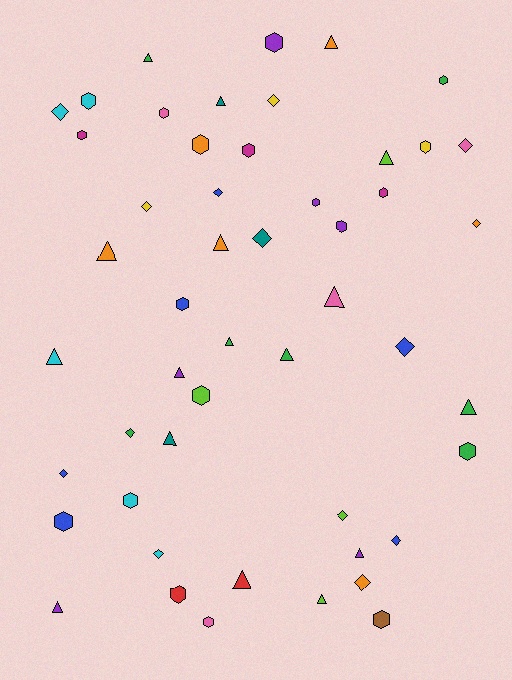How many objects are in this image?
There are 50 objects.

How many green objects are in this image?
There are 7 green objects.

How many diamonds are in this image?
There are 14 diamonds.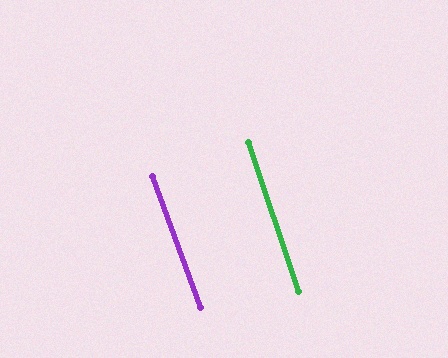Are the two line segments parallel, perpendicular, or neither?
Parallel — their directions differ by only 1.5°.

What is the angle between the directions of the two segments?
Approximately 2 degrees.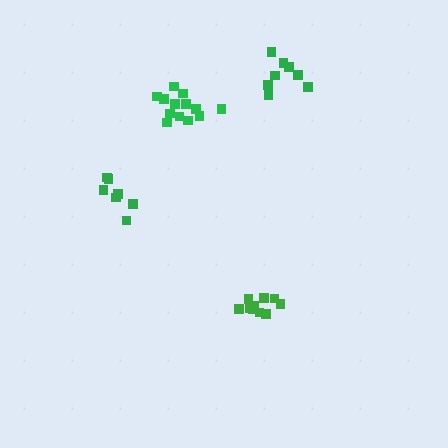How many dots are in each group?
Group 1: 7 dots, Group 2: 10 dots, Group 3: 13 dots, Group 4: 8 dots (38 total).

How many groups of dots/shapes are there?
There are 4 groups.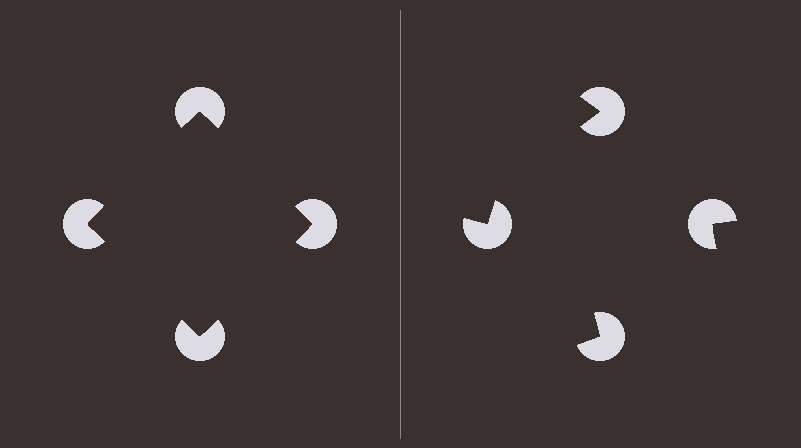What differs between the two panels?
The pac-man discs are positioned identically on both sides; only the wedge orientations differ. On the left they align to a square; on the right they are misaligned.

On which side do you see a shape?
An illusory square appears on the left side. On the right side the wedge cuts are rotated, so no coherent shape forms.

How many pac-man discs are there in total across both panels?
8 — 4 on each side.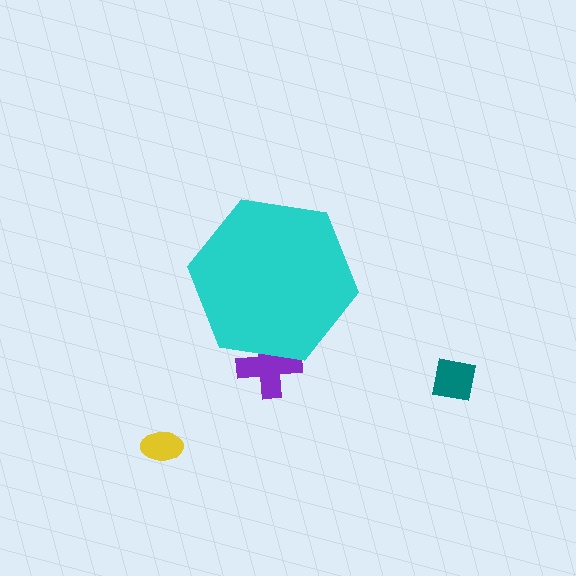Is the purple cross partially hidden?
Yes, the purple cross is partially hidden behind the cyan hexagon.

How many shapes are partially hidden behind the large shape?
1 shape is partially hidden.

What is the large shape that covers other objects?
A cyan hexagon.